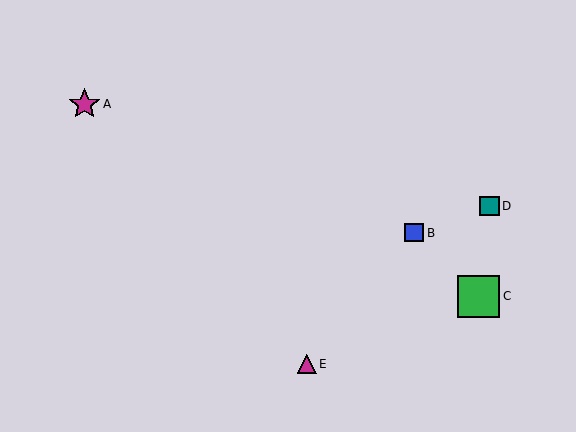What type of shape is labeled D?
Shape D is a teal square.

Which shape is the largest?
The green square (labeled C) is the largest.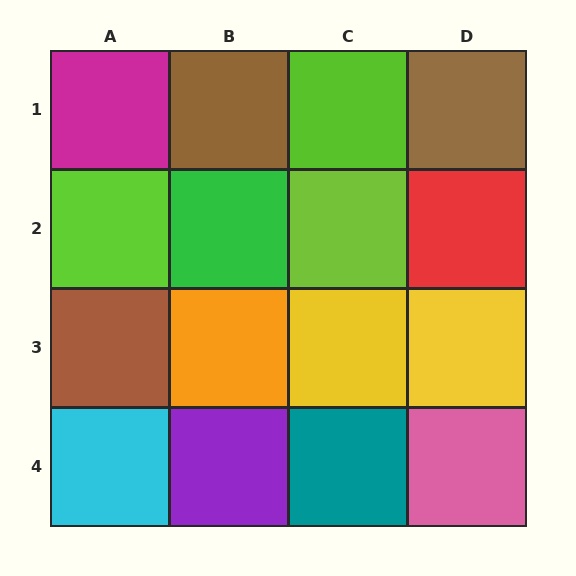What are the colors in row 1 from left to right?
Magenta, brown, lime, brown.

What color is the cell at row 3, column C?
Yellow.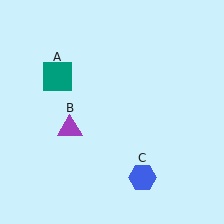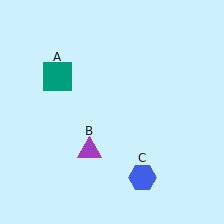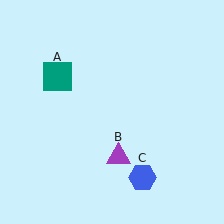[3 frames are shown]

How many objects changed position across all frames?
1 object changed position: purple triangle (object B).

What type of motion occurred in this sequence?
The purple triangle (object B) rotated counterclockwise around the center of the scene.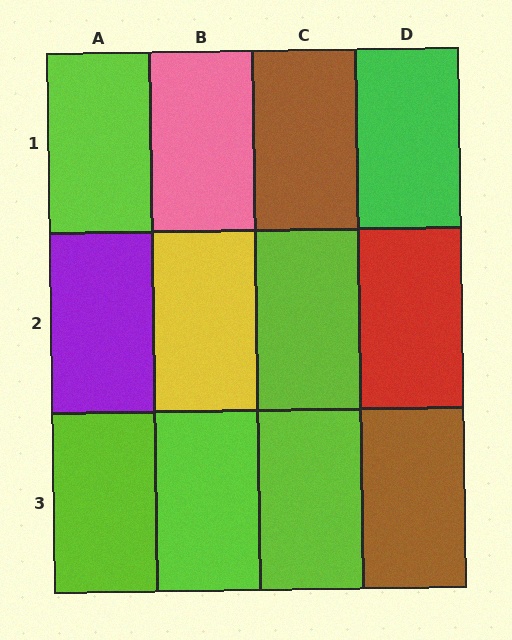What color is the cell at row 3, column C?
Lime.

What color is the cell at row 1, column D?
Green.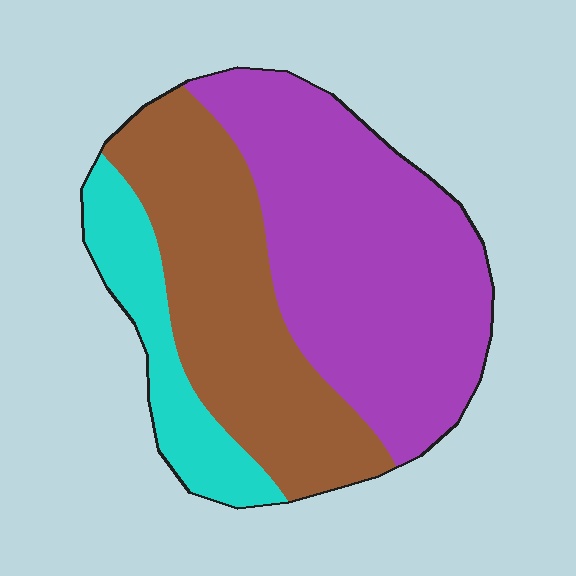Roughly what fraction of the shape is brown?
Brown takes up between a quarter and a half of the shape.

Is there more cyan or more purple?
Purple.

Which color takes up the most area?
Purple, at roughly 50%.